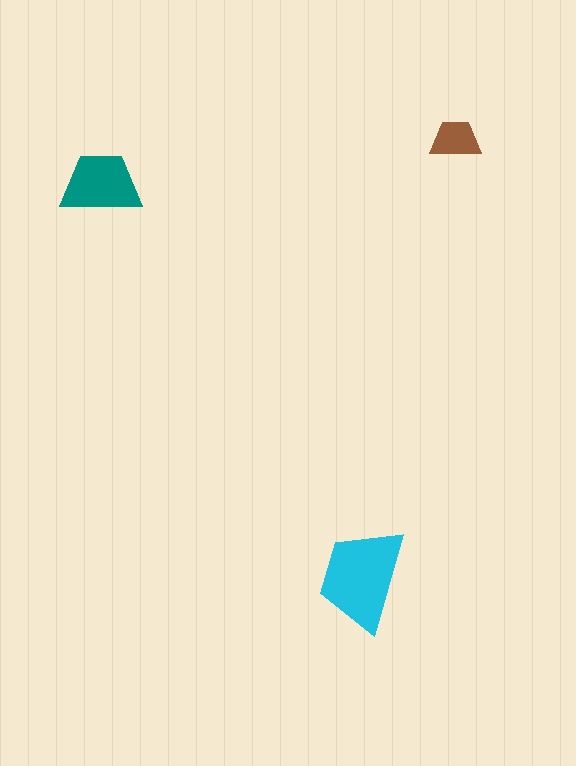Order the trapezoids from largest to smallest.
the cyan one, the teal one, the brown one.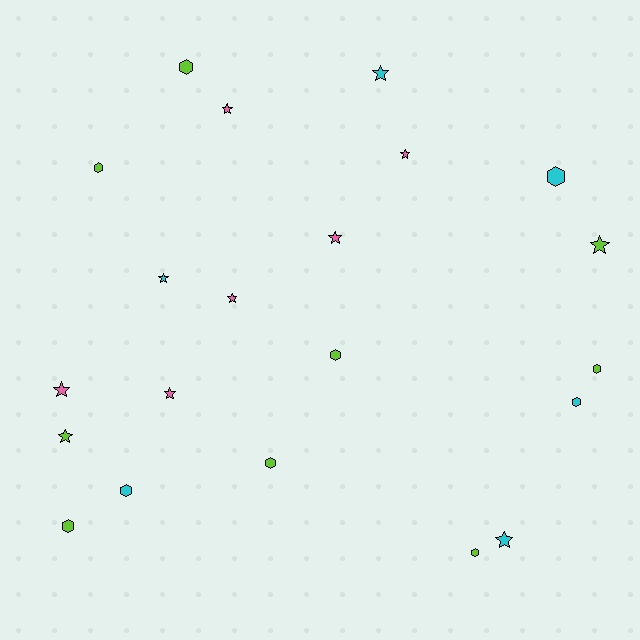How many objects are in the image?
There are 21 objects.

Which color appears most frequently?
Lime, with 9 objects.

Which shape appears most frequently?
Star, with 11 objects.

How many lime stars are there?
There are 2 lime stars.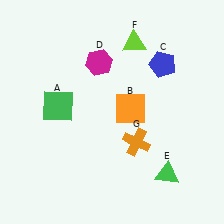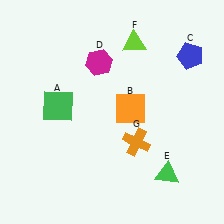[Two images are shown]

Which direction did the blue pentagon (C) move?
The blue pentagon (C) moved right.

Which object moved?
The blue pentagon (C) moved right.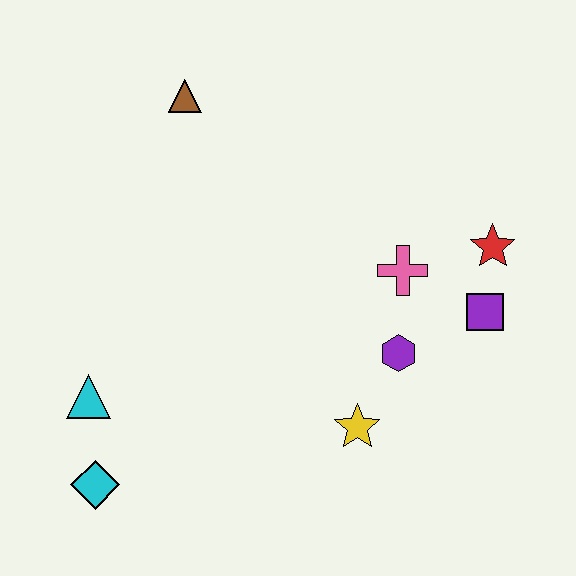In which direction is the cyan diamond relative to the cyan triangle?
The cyan diamond is below the cyan triangle.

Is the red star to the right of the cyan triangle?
Yes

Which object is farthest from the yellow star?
The brown triangle is farthest from the yellow star.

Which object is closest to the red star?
The purple square is closest to the red star.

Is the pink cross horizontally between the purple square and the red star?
No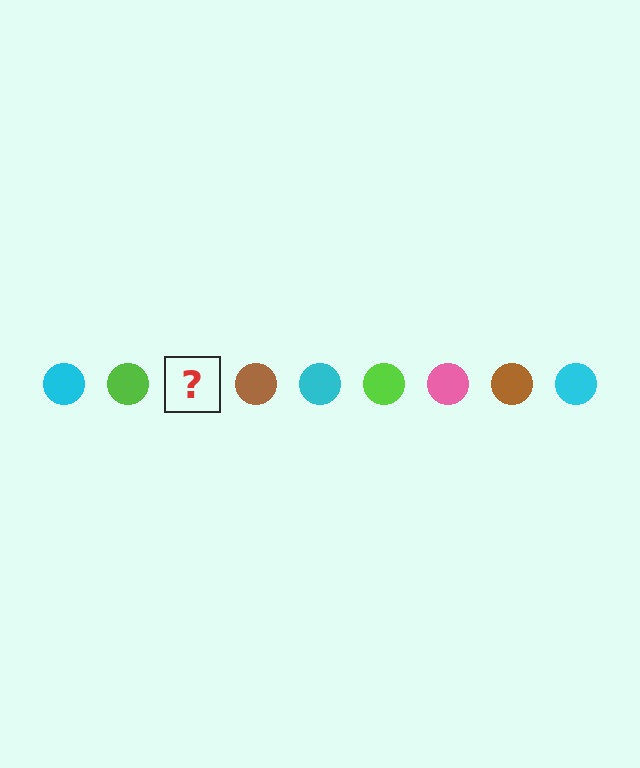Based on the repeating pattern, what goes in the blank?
The blank should be a pink circle.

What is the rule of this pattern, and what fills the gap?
The rule is that the pattern cycles through cyan, lime, pink, brown circles. The gap should be filled with a pink circle.